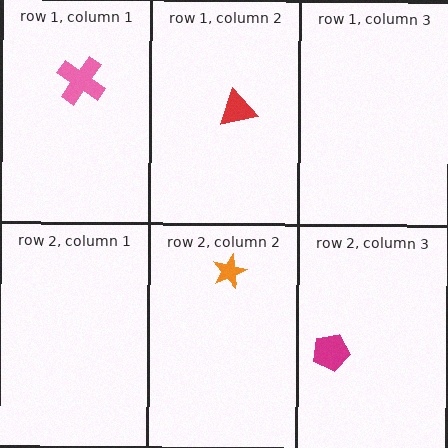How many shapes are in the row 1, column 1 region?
1.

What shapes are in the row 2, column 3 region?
The magenta pentagon.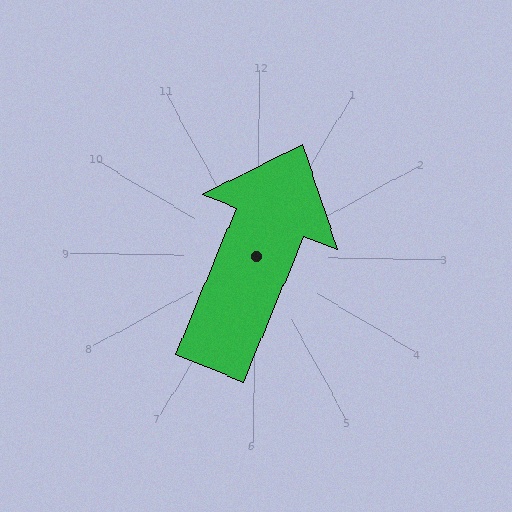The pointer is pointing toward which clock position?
Roughly 1 o'clock.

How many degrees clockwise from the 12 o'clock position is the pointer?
Approximately 21 degrees.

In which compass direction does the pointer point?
North.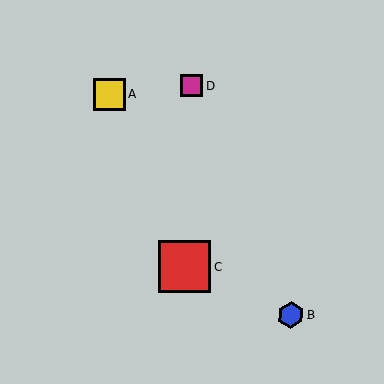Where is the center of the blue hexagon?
The center of the blue hexagon is at (291, 315).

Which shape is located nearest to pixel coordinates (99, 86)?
The yellow square (labeled A) at (109, 94) is nearest to that location.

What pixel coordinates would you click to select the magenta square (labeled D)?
Click at (192, 86) to select the magenta square D.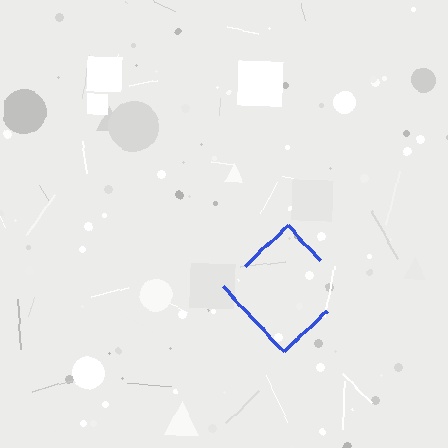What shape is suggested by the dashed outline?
The dashed outline suggests a diamond.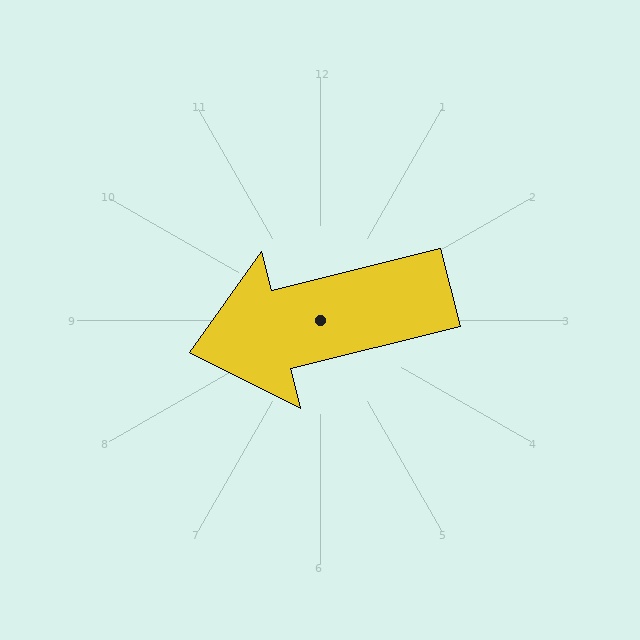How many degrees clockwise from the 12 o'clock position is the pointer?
Approximately 256 degrees.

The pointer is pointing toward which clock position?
Roughly 9 o'clock.